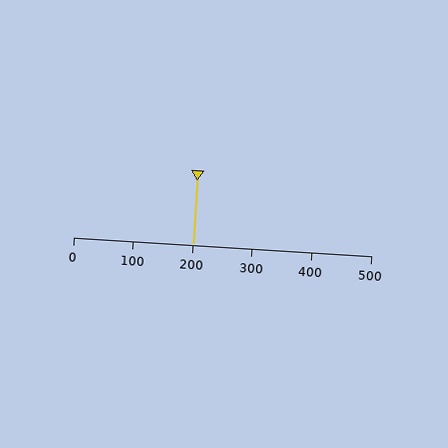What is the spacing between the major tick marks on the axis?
The major ticks are spaced 100 apart.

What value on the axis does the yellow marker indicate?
The marker indicates approximately 200.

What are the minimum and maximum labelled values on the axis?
The axis runs from 0 to 500.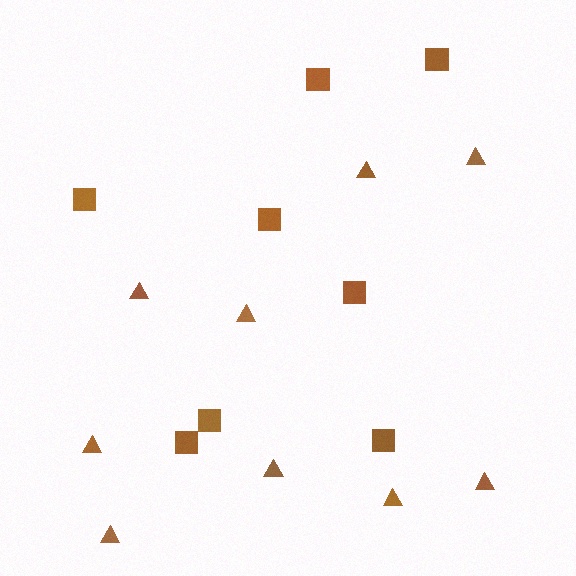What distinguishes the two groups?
There are 2 groups: one group of triangles (9) and one group of squares (8).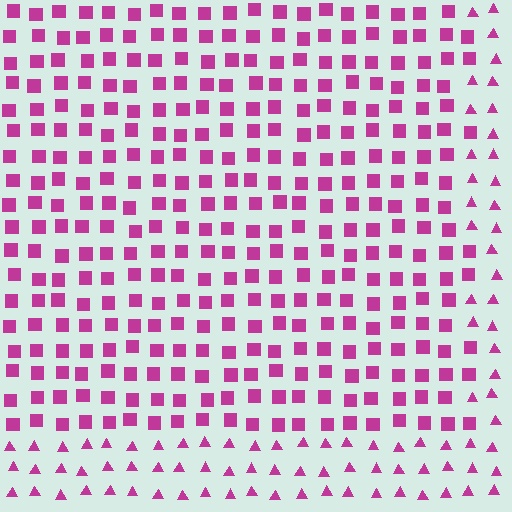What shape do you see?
I see a rectangle.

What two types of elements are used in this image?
The image uses squares inside the rectangle region and triangles outside it.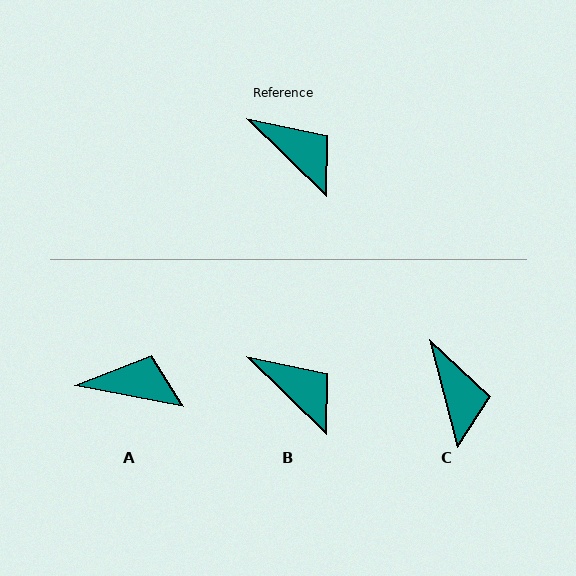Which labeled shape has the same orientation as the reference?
B.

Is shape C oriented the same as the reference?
No, it is off by about 31 degrees.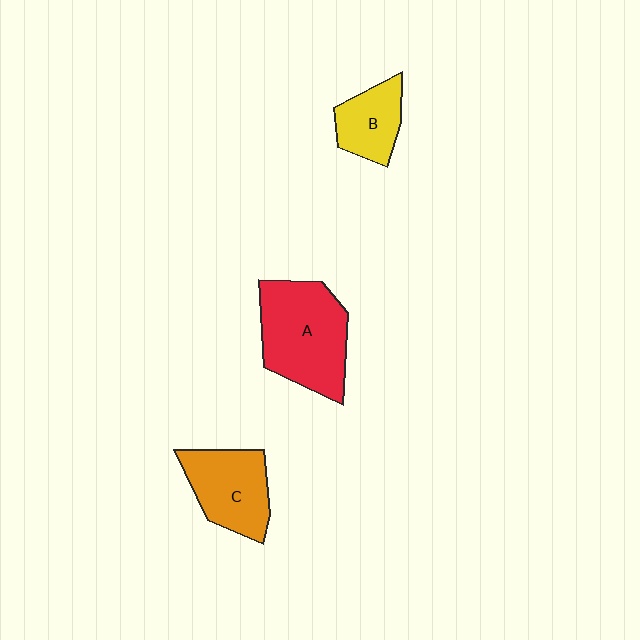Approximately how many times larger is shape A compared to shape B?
Approximately 2.0 times.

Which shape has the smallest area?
Shape B (yellow).